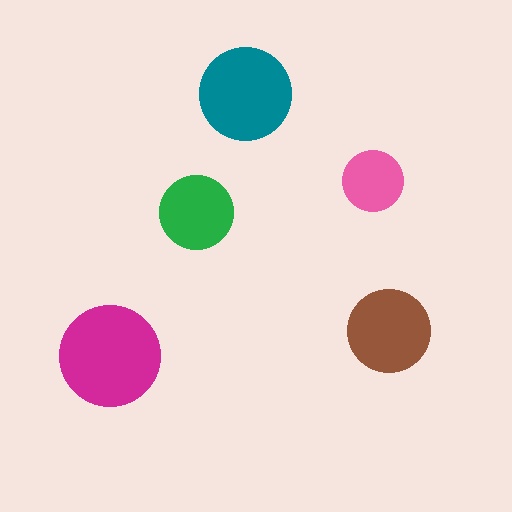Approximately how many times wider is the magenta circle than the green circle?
About 1.5 times wider.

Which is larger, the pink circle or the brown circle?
The brown one.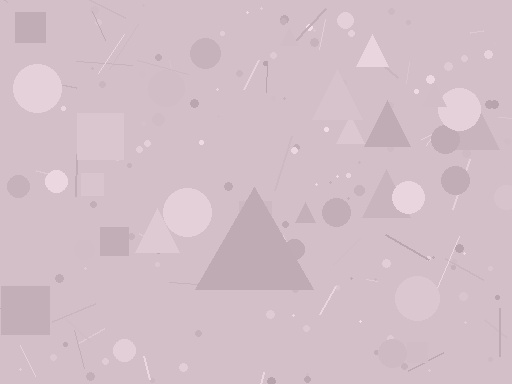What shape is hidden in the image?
A triangle is hidden in the image.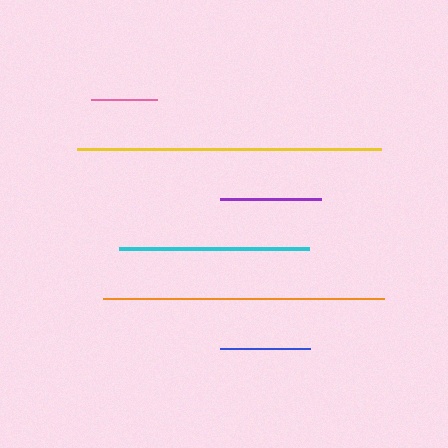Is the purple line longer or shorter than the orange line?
The orange line is longer than the purple line.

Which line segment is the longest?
The yellow line is the longest at approximately 304 pixels.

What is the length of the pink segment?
The pink segment is approximately 66 pixels long.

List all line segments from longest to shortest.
From longest to shortest: yellow, orange, cyan, purple, blue, pink.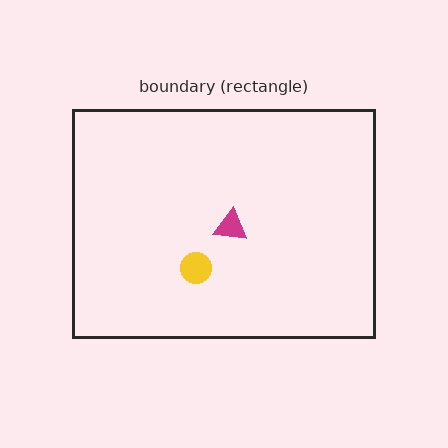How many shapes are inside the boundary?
2 inside, 0 outside.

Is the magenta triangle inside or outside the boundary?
Inside.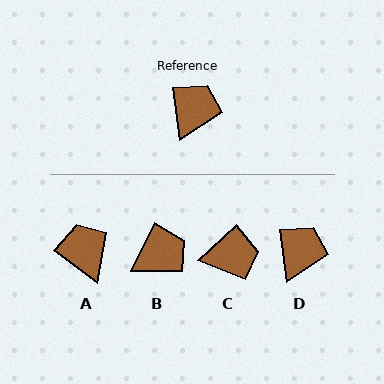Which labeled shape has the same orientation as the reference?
D.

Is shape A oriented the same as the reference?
No, it is off by about 46 degrees.